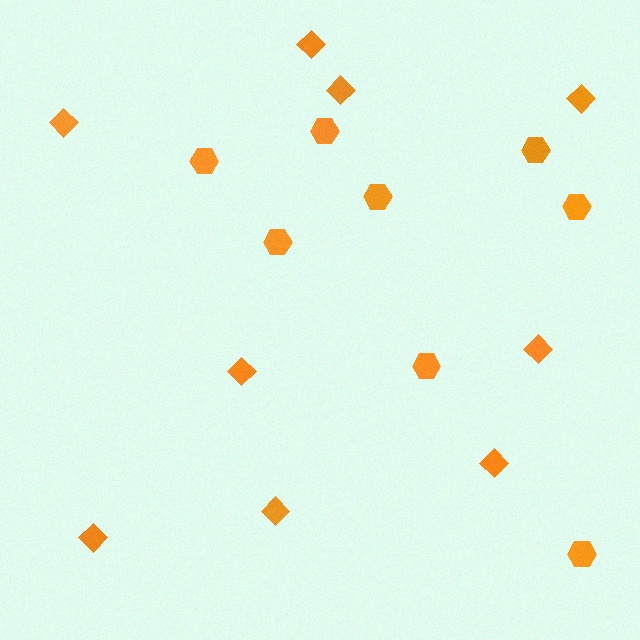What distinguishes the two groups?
There are 2 groups: one group of hexagons (8) and one group of diamonds (9).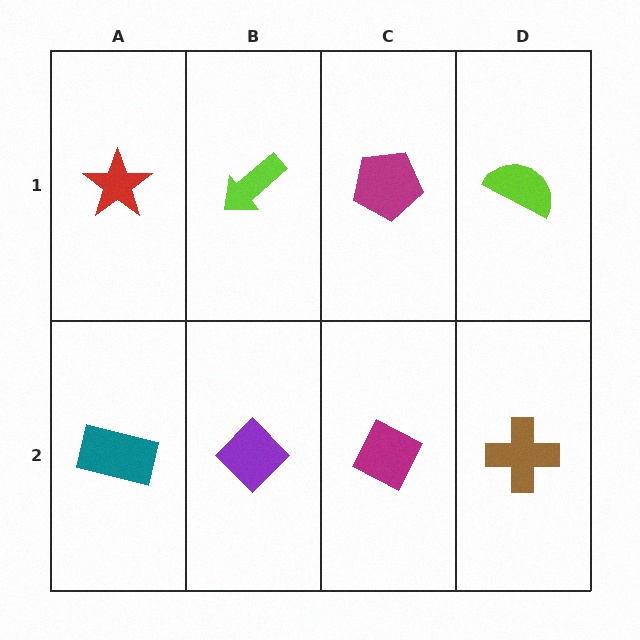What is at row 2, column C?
A magenta diamond.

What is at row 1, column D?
A lime semicircle.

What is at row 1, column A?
A red star.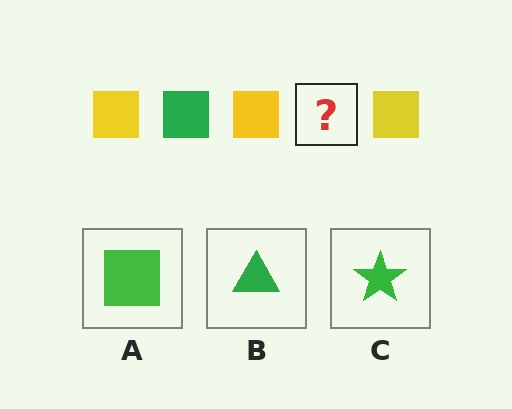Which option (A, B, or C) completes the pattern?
A.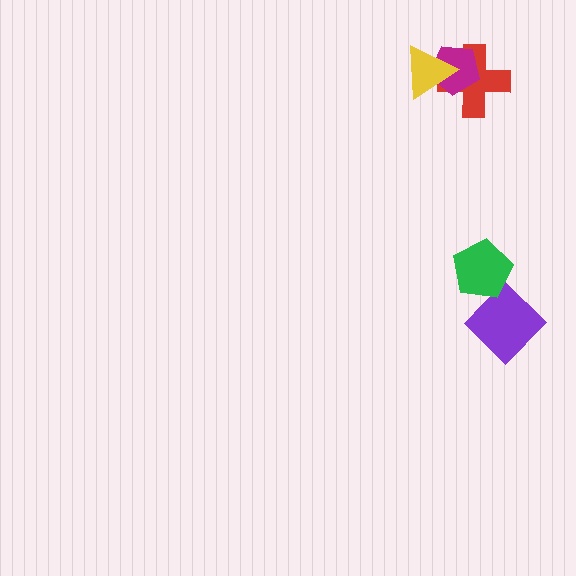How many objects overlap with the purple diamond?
0 objects overlap with the purple diamond.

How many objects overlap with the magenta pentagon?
2 objects overlap with the magenta pentagon.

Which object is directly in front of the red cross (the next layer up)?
The magenta pentagon is directly in front of the red cross.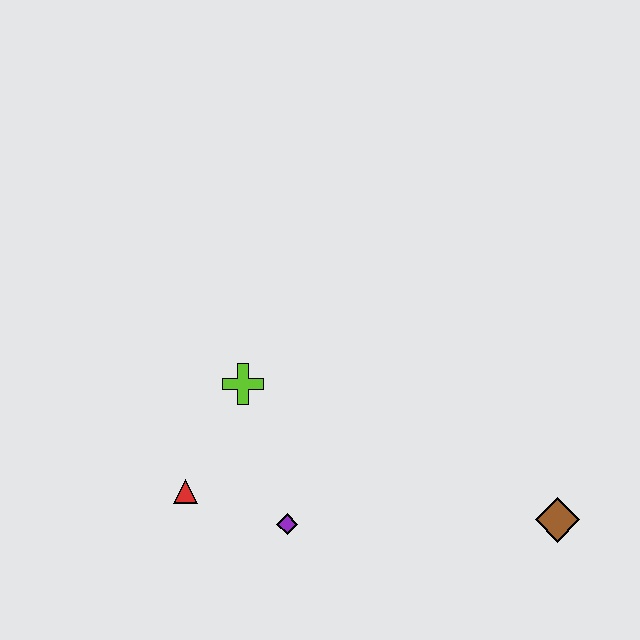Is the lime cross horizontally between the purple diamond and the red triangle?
Yes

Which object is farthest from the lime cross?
The brown diamond is farthest from the lime cross.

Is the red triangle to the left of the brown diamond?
Yes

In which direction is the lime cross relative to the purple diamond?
The lime cross is above the purple diamond.